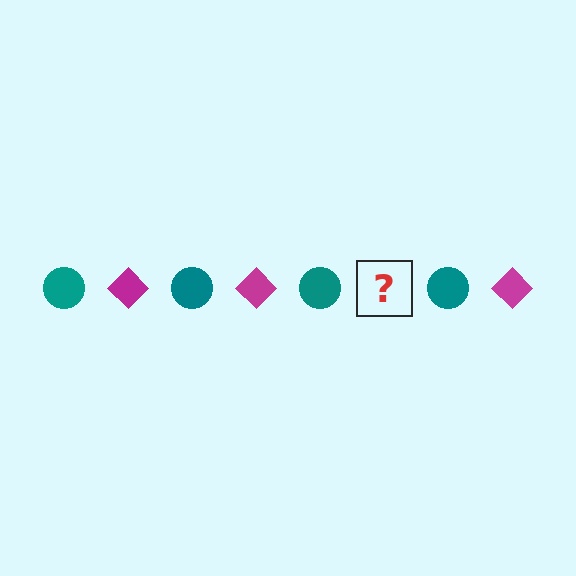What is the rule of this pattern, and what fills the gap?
The rule is that the pattern alternates between teal circle and magenta diamond. The gap should be filled with a magenta diamond.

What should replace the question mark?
The question mark should be replaced with a magenta diamond.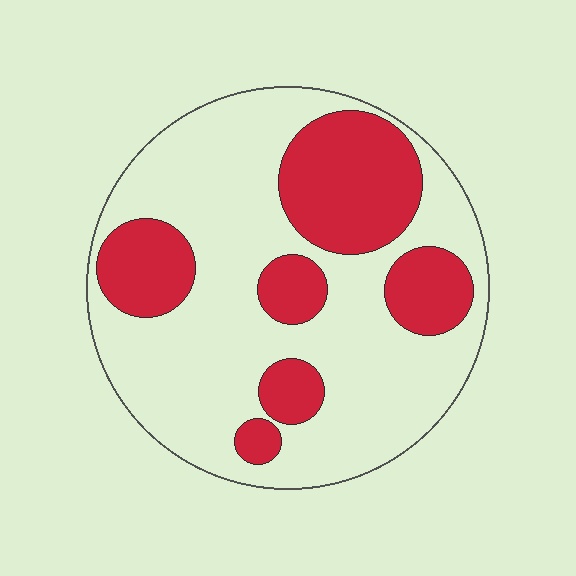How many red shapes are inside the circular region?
6.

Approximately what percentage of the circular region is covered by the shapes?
Approximately 30%.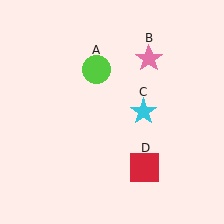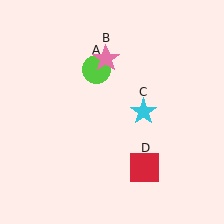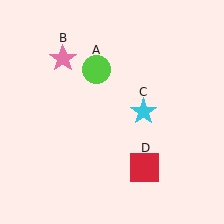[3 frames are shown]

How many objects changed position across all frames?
1 object changed position: pink star (object B).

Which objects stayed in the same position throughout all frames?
Lime circle (object A) and cyan star (object C) and red square (object D) remained stationary.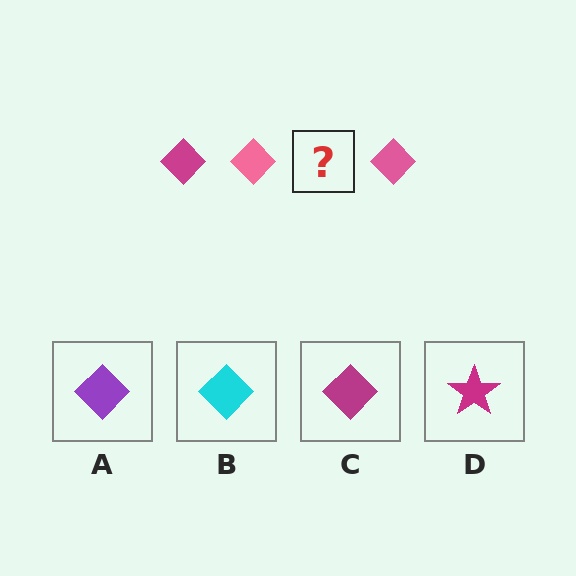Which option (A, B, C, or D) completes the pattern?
C.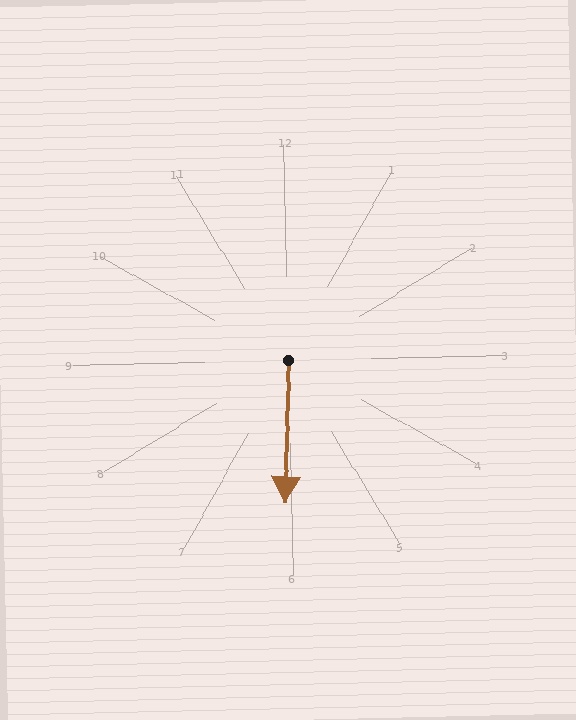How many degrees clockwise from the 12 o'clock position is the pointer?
Approximately 183 degrees.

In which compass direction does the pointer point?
South.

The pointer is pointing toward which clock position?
Roughly 6 o'clock.